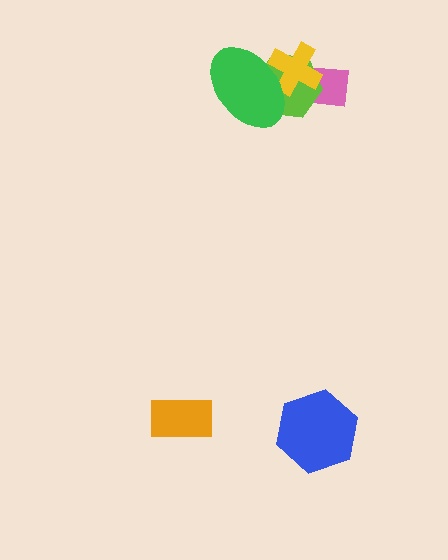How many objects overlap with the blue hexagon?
0 objects overlap with the blue hexagon.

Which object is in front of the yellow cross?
The green ellipse is in front of the yellow cross.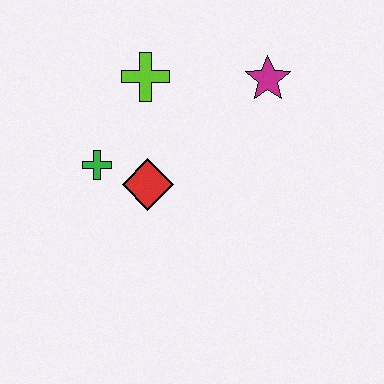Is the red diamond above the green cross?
No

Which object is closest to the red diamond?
The green cross is closest to the red diamond.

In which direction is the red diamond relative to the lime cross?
The red diamond is below the lime cross.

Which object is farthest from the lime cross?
The magenta star is farthest from the lime cross.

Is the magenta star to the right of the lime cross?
Yes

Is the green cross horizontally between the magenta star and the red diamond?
No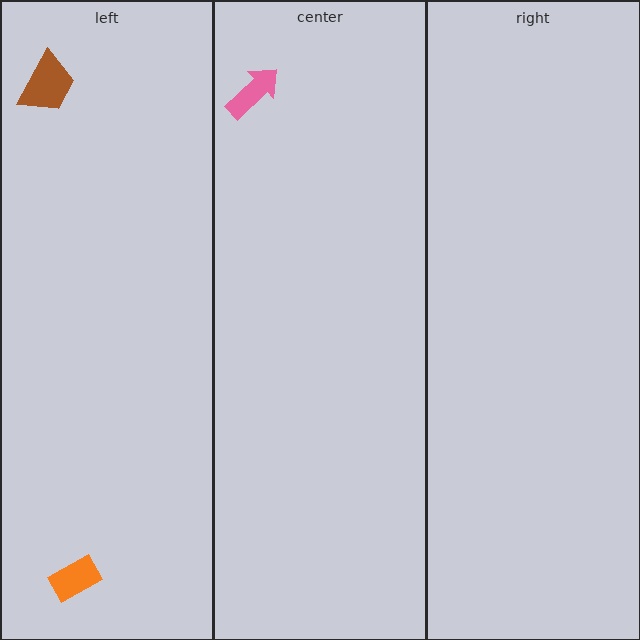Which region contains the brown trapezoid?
The left region.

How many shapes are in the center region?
1.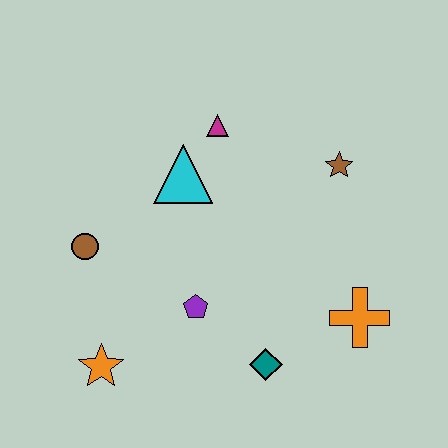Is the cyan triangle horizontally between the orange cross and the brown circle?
Yes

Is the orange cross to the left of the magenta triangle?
No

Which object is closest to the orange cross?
The teal diamond is closest to the orange cross.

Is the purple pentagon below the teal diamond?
No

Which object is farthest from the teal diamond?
The magenta triangle is farthest from the teal diamond.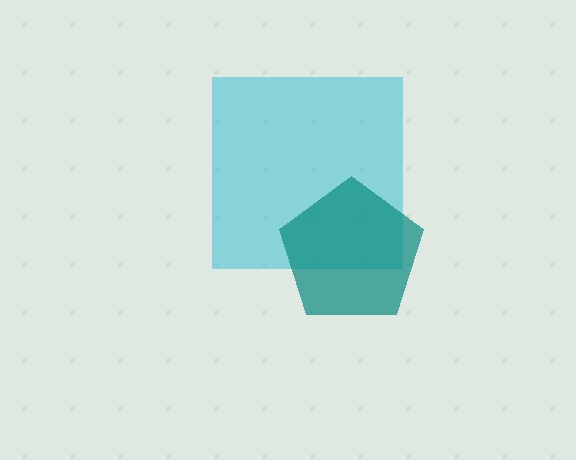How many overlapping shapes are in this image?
There are 2 overlapping shapes in the image.